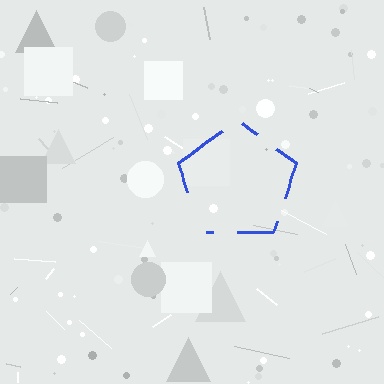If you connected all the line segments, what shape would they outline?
They would outline a pentagon.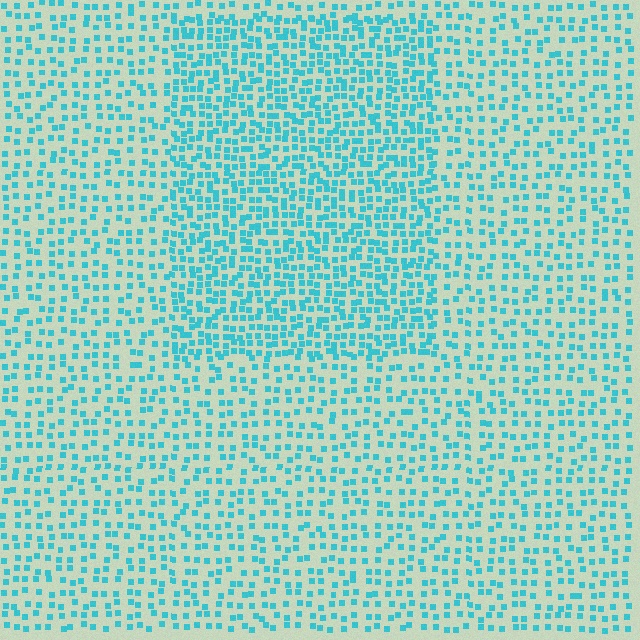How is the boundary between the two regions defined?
The boundary is defined by a change in element density (approximately 1.8x ratio). All elements are the same color, size, and shape.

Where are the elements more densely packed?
The elements are more densely packed inside the rectangle boundary.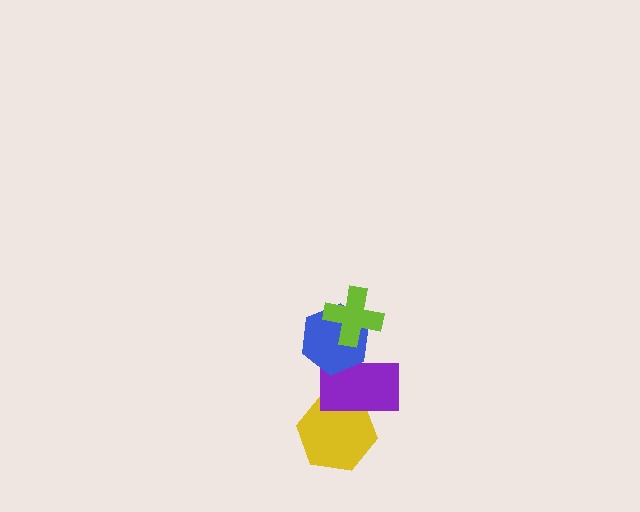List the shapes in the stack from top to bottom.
From top to bottom: the lime cross, the blue hexagon, the purple rectangle, the yellow hexagon.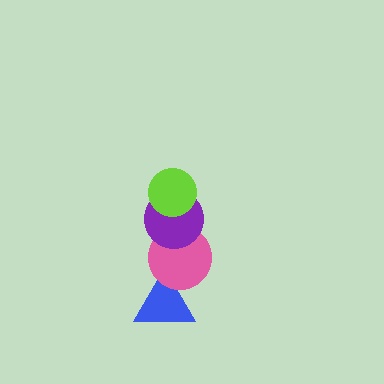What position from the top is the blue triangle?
The blue triangle is 4th from the top.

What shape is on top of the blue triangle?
The pink circle is on top of the blue triangle.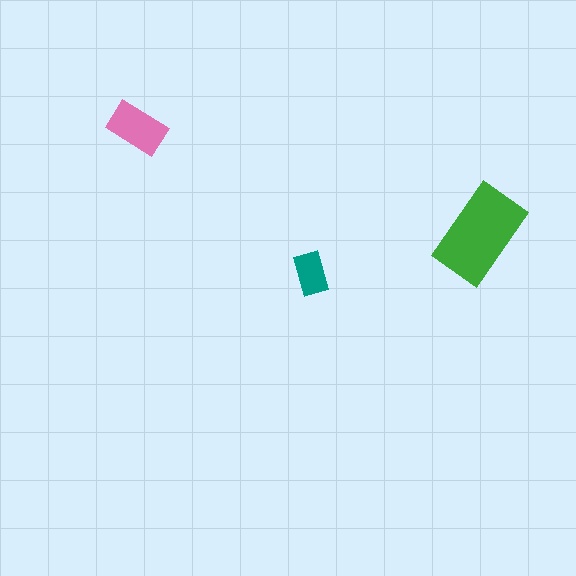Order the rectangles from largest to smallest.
the green one, the pink one, the teal one.